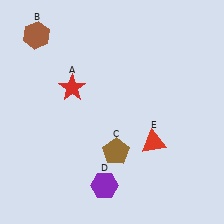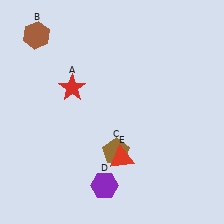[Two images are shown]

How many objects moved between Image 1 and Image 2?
1 object moved between the two images.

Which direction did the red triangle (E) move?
The red triangle (E) moved left.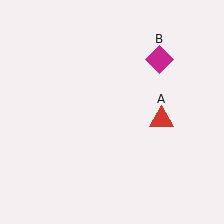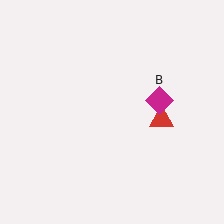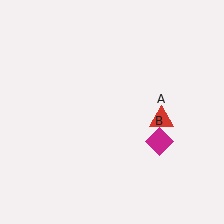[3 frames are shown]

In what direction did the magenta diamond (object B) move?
The magenta diamond (object B) moved down.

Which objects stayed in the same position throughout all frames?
Red triangle (object A) remained stationary.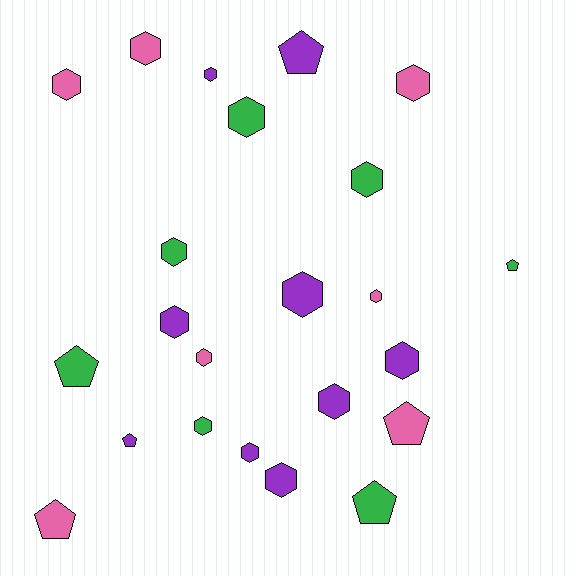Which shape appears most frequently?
Hexagon, with 16 objects.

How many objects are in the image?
There are 23 objects.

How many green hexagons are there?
There are 4 green hexagons.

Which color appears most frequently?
Purple, with 9 objects.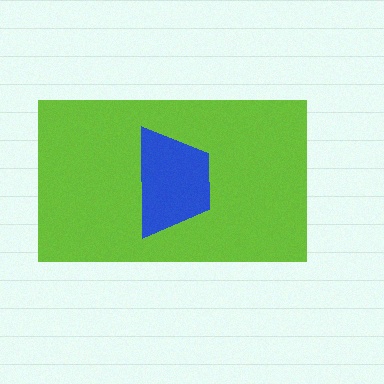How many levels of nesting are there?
2.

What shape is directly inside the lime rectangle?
The blue trapezoid.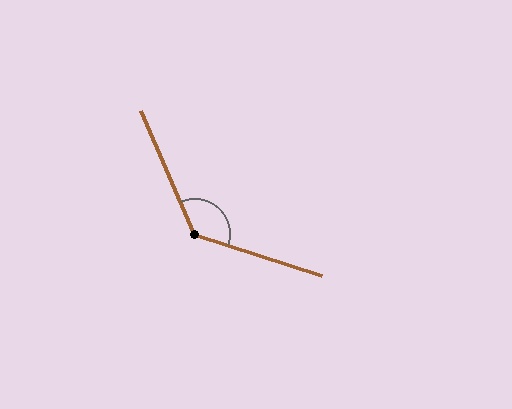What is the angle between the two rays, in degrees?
Approximately 132 degrees.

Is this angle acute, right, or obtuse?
It is obtuse.